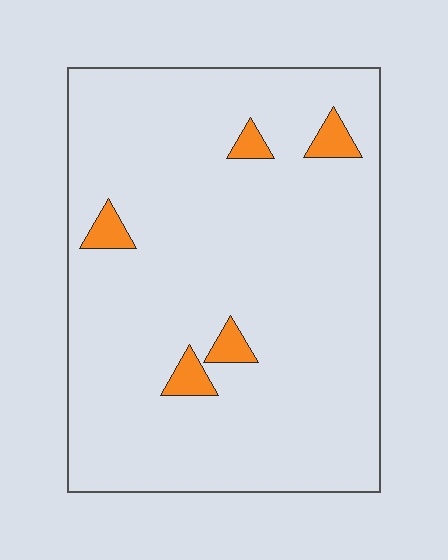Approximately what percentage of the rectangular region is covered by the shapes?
Approximately 5%.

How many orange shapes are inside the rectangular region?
5.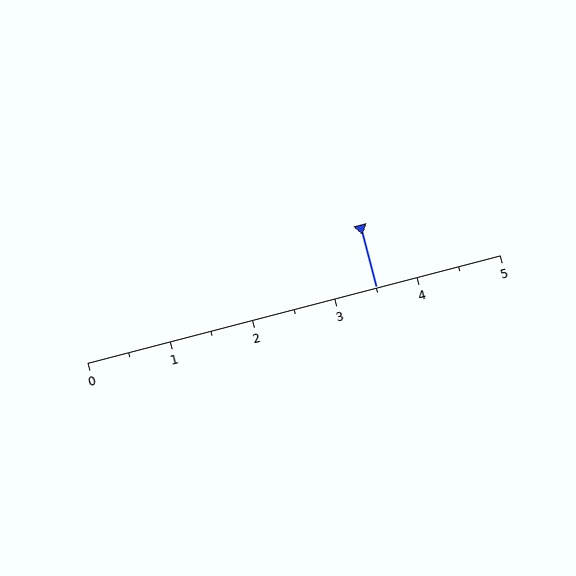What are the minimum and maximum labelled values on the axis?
The axis runs from 0 to 5.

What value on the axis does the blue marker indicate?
The marker indicates approximately 3.5.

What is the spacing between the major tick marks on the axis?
The major ticks are spaced 1 apart.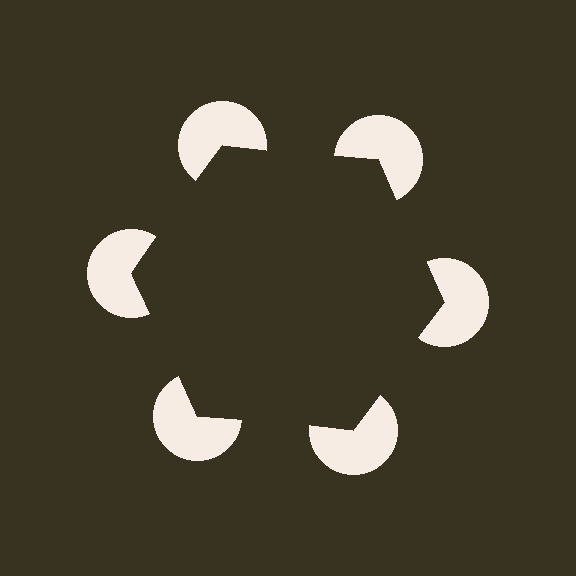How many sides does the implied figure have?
6 sides.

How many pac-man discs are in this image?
There are 6 — one at each vertex of the illusory hexagon.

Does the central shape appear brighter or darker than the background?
It typically appears slightly darker than the background, even though no actual brightness change is drawn.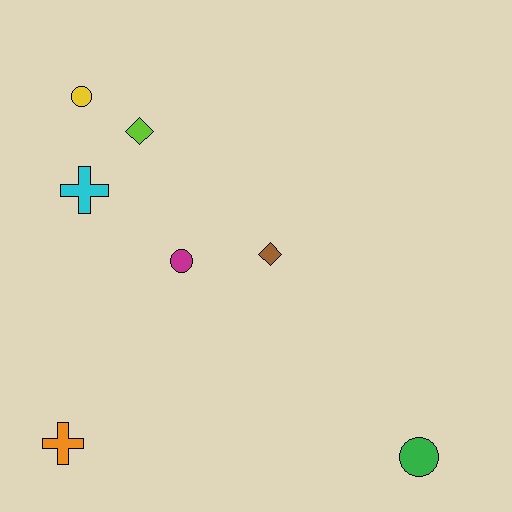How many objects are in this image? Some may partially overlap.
There are 7 objects.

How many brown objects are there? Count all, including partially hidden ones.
There is 1 brown object.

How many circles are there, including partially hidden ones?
There are 3 circles.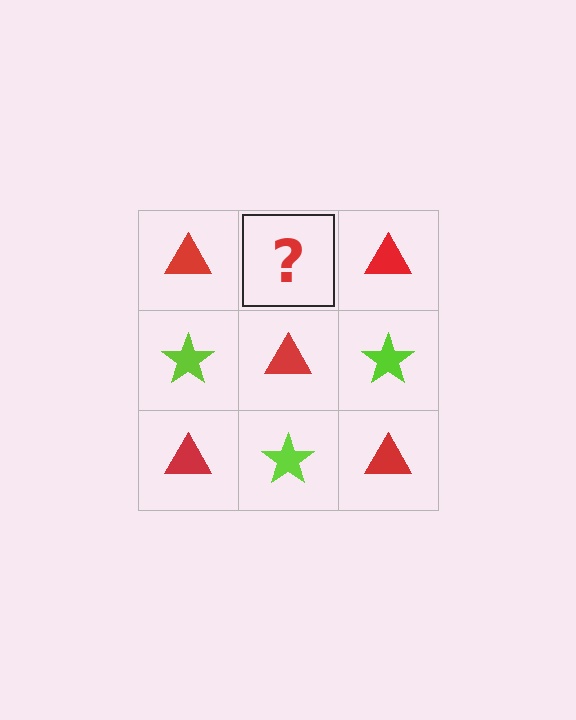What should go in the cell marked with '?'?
The missing cell should contain a lime star.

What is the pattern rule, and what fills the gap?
The rule is that it alternates red triangle and lime star in a checkerboard pattern. The gap should be filled with a lime star.